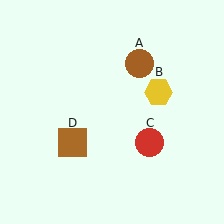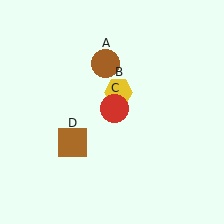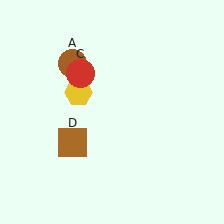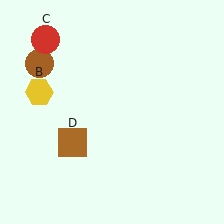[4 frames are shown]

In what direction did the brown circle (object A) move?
The brown circle (object A) moved left.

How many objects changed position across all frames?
3 objects changed position: brown circle (object A), yellow hexagon (object B), red circle (object C).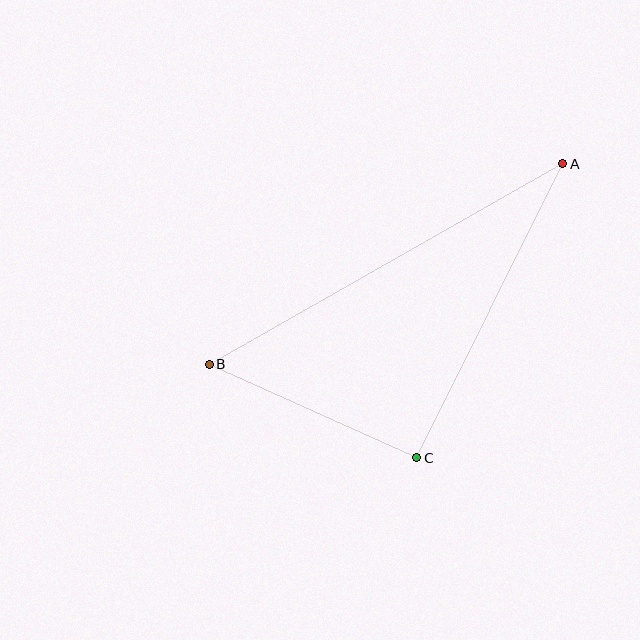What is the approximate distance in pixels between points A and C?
The distance between A and C is approximately 328 pixels.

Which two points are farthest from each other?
Points A and B are farthest from each other.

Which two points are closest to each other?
Points B and C are closest to each other.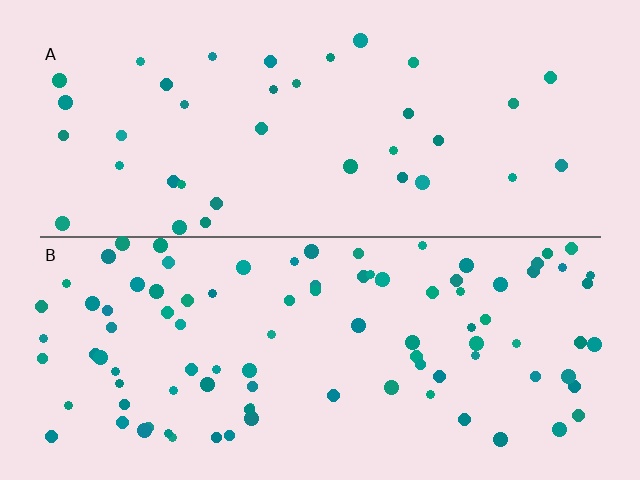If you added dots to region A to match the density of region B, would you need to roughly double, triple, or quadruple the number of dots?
Approximately triple.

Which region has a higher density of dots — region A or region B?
B (the bottom).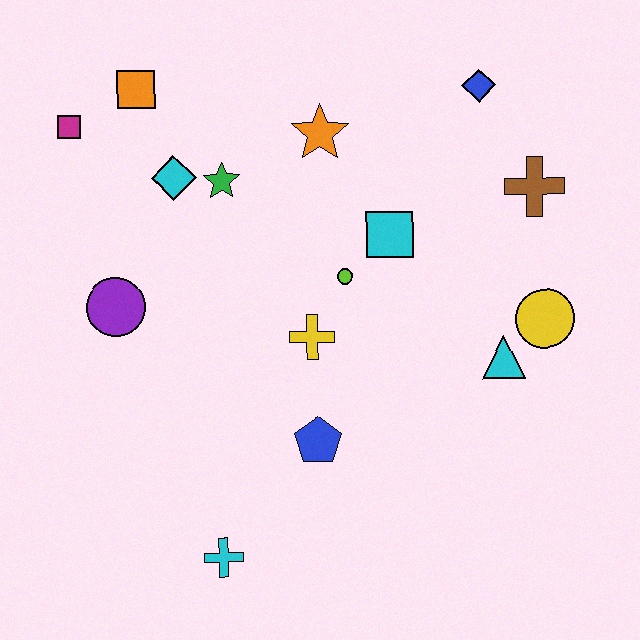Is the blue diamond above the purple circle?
Yes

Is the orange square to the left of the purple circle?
No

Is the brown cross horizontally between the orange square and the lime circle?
No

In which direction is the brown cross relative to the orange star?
The brown cross is to the right of the orange star.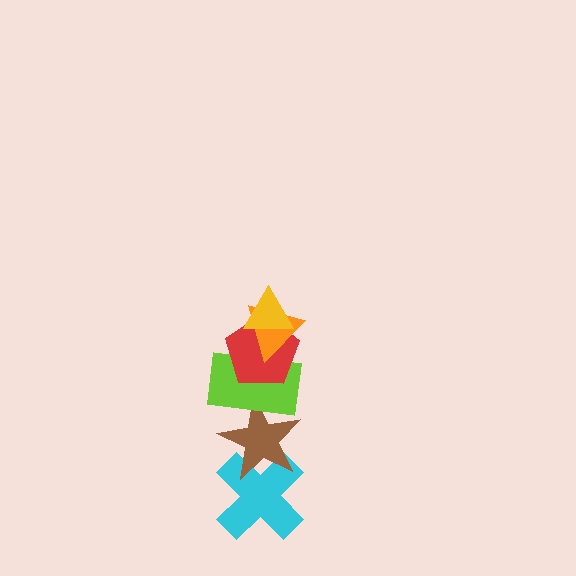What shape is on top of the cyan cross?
The brown star is on top of the cyan cross.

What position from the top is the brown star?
The brown star is 5th from the top.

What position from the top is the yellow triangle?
The yellow triangle is 1st from the top.